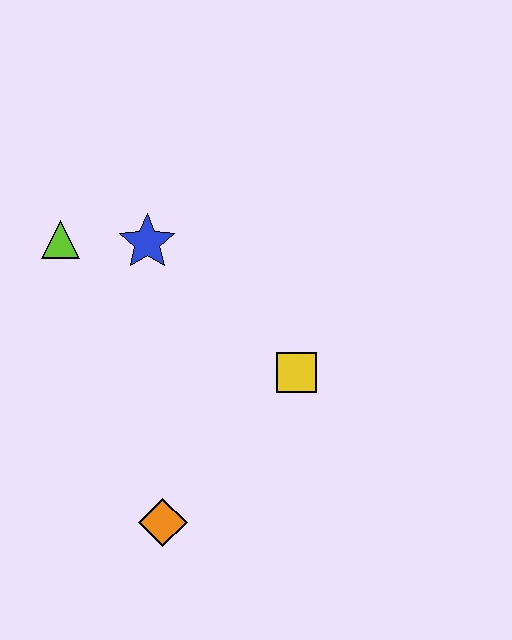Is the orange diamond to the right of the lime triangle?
Yes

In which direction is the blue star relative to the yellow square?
The blue star is to the left of the yellow square.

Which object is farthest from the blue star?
The orange diamond is farthest from the blue star.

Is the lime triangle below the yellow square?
No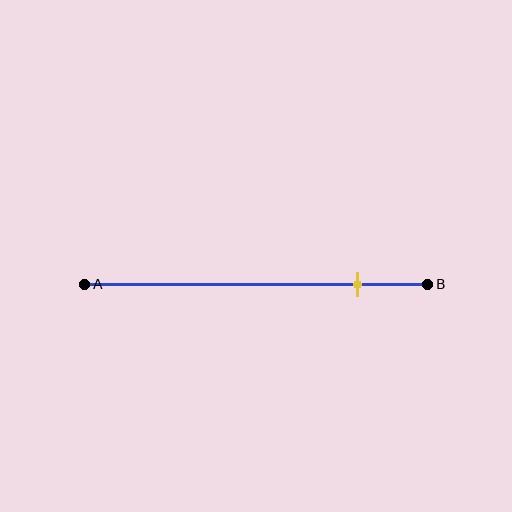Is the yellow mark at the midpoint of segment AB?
No, the mark is at about 80% from A, not at the 50% midpoint.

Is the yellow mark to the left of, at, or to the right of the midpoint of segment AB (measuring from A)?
The yellow mark is to the right of the midpoint of segment AB.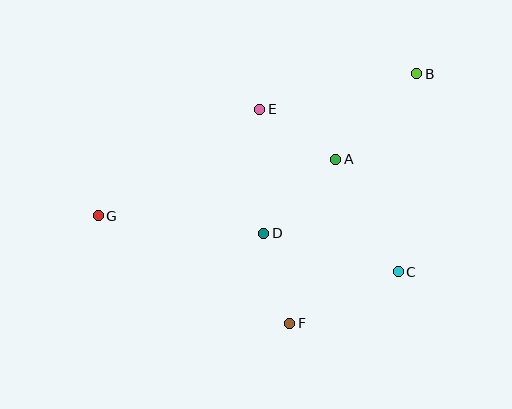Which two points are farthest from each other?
Points B and G are farthest from each other.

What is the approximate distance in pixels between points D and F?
The distance between D and F is approximately 94 pixels.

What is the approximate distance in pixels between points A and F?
The distance between A and F is approximately 171 pixels.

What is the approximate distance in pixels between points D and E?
The distance between D and E is approximately 124 pixels.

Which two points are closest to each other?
Points A and E are closest to each other.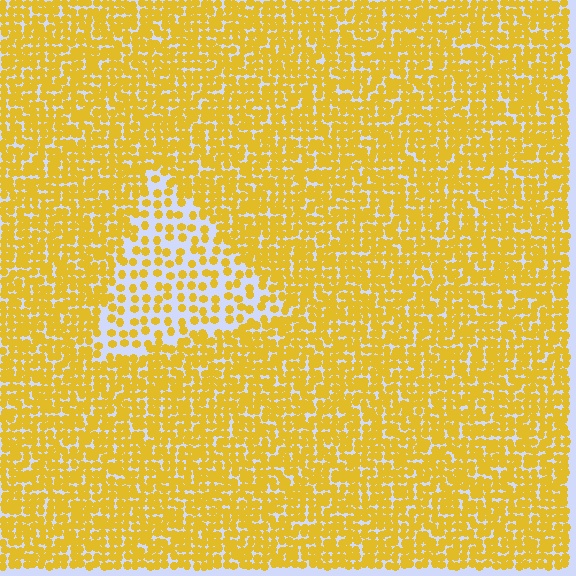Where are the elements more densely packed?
The elements are more densely packed outside the triangle boundary.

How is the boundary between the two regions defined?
The boundary is defined by a change in element density (approximately 2.3x ratio). All elements are the same color, size, and shape.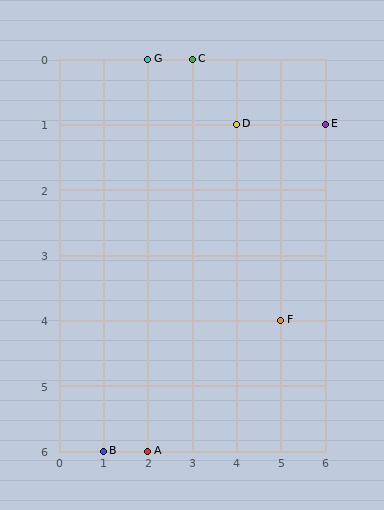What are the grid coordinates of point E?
Point E is at grid coordinates (6, 1).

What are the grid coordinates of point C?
Point C is at grid coordinates (3, 0).